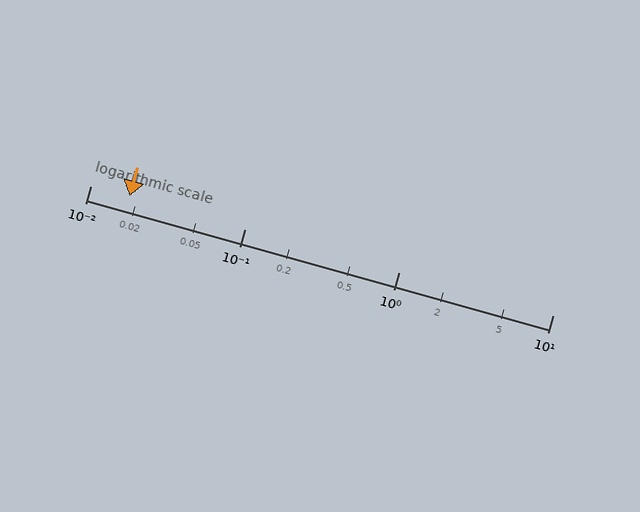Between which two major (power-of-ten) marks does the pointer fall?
The pointer is between 0.01 and 0.1.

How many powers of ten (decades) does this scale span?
The scale spans 3 decades, from 0.01 to 10.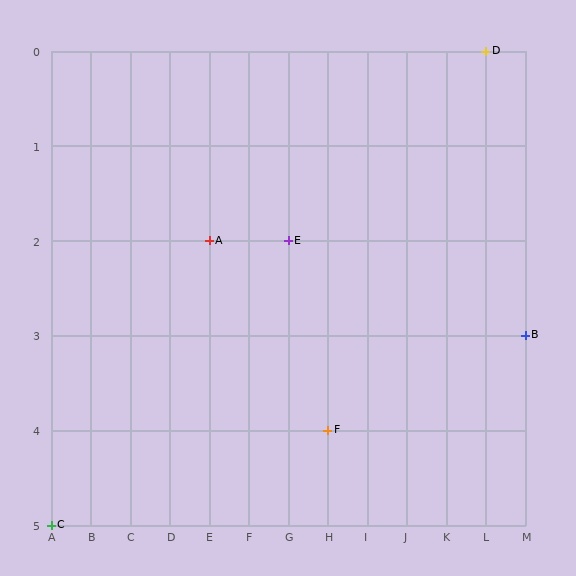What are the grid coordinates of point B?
Point B is at grid coordinates (M, 3).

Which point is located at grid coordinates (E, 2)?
Point A is at (E, 2).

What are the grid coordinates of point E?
Point E is at grid coordinates (G, 2).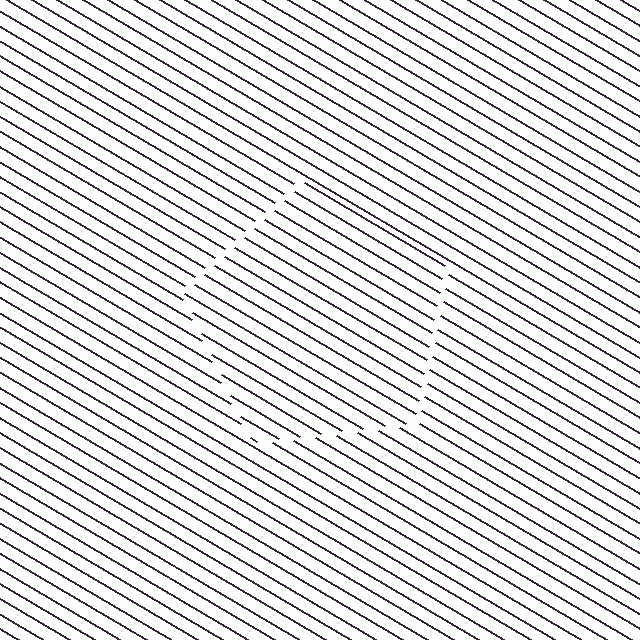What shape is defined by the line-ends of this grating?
An illusory pentagon. The interior of the shape contains the same grating, shifted by half a period — the contour is defined by the phase discontinuity where line-ends from the inner and outer gratings abut.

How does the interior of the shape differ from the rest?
The interior of the shape contains the same grating, shifted by half a period — the contour is defined by the phase discontinuity where line-ends from the inner and outer gratings abut.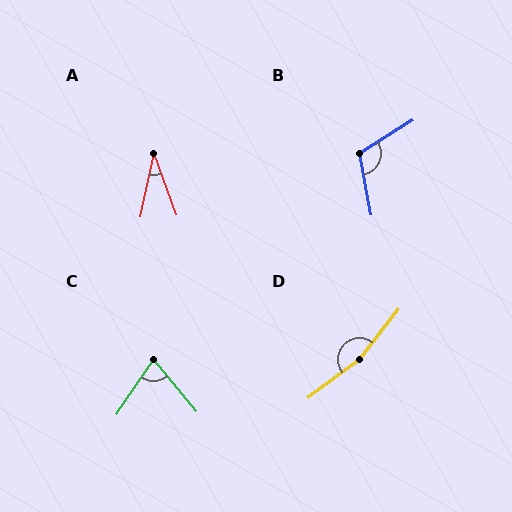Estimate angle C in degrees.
Approximately 73 degrees.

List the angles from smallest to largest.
A (32°), C (73°), B (111°), D (165°).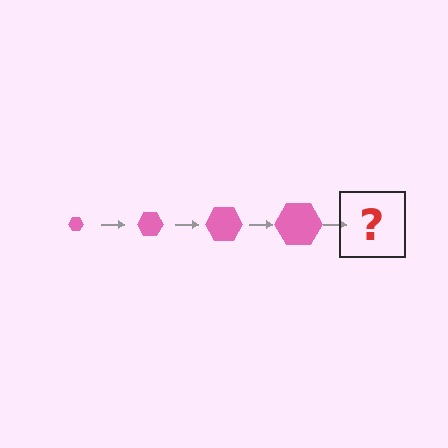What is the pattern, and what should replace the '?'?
The pattern is that the hexagon gets progressively larger each step. The '?' should be a pink hexagon, larger than the previous one.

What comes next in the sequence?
The next element should be a pink hexagon, larger than the previous one.